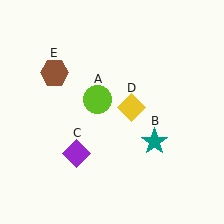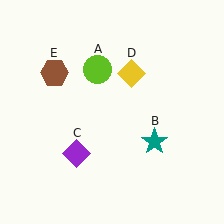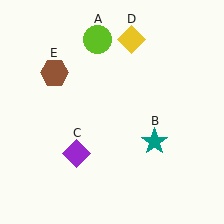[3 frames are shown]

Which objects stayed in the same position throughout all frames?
Teal star (object B) and purple diamond (object C) and brown hexagon (object E) remained stationary.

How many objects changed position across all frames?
2 objects changed position: lime circle (object A), yellow diamond (object D).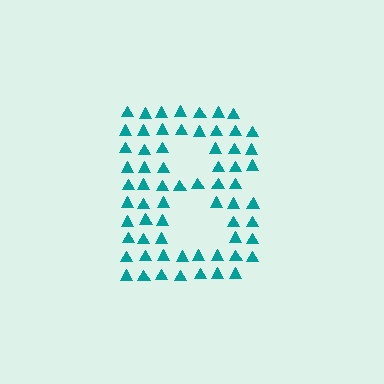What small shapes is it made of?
It is made of small triangles.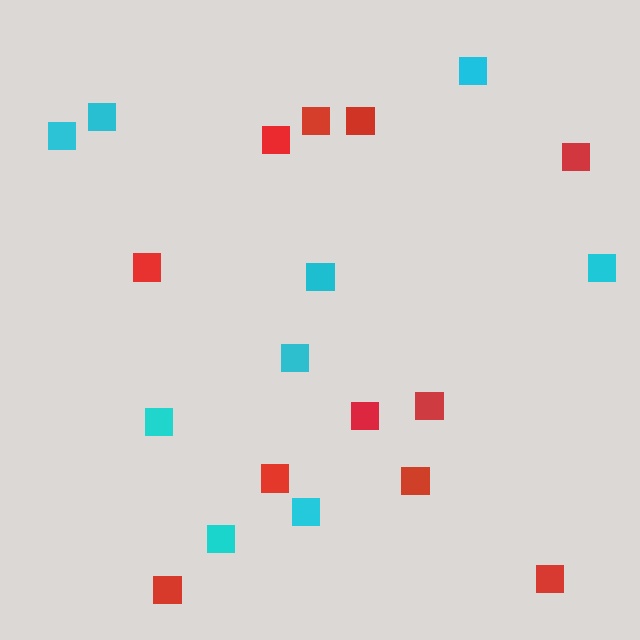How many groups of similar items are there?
There are 2 groups: one group of red squares (11) and one group of cyan squares (9).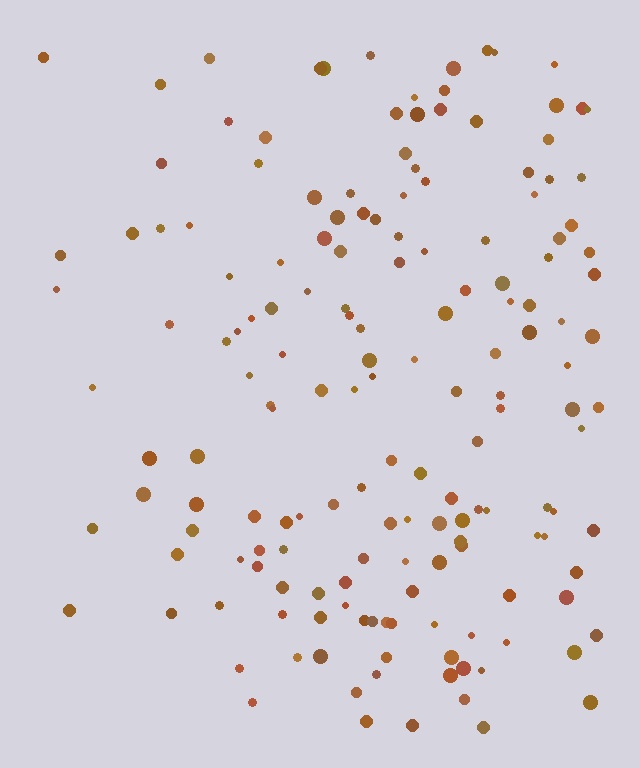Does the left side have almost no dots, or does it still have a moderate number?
Still a moderate number, just noticeably fewer than the right.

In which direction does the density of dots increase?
From left to right, with the right side densest.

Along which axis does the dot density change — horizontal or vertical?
Horizontal.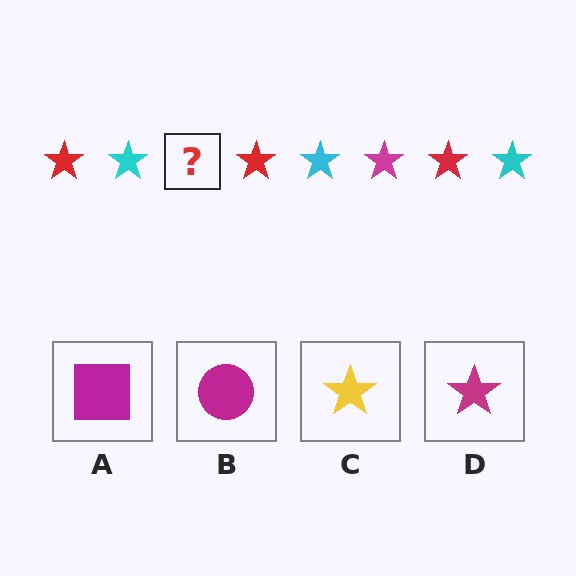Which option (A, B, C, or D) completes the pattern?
D.